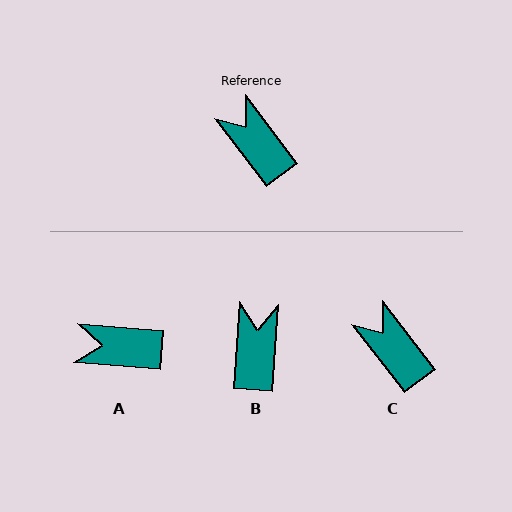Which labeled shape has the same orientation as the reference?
C.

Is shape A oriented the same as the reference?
No, it is off by about 48 degrees.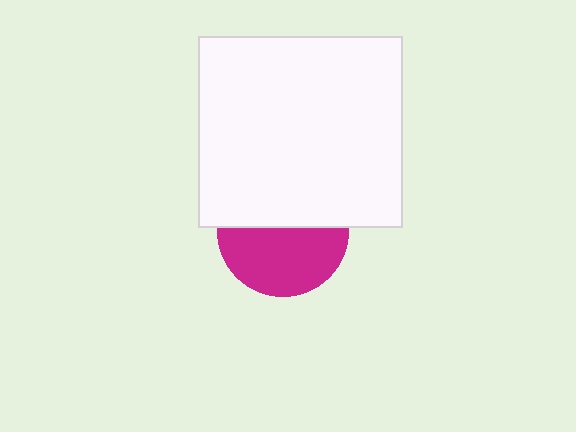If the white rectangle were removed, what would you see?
You would see the complete magenta circle.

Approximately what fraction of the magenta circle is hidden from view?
Roughly 47% of the magenta circle is hidden behind the white rectangle.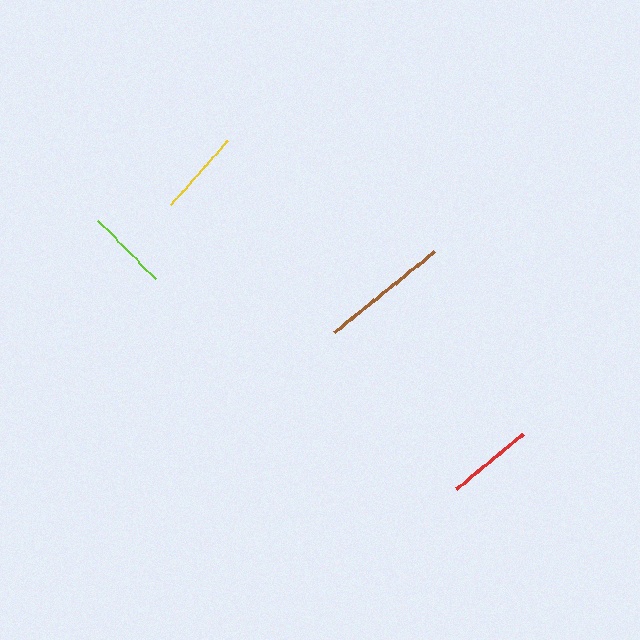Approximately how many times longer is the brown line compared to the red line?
The brown line is approximately 1.5 times the length of the red line.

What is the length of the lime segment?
The lime segment is approximately 82 pixels long.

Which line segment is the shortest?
The lime line is the shortest at approximately 82 pixels.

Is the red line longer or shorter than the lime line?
The red line is longer than the lime line.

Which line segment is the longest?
The brown line is the longest at approximately 127 pixels.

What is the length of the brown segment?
The brown segment is approximately 127 pixels long.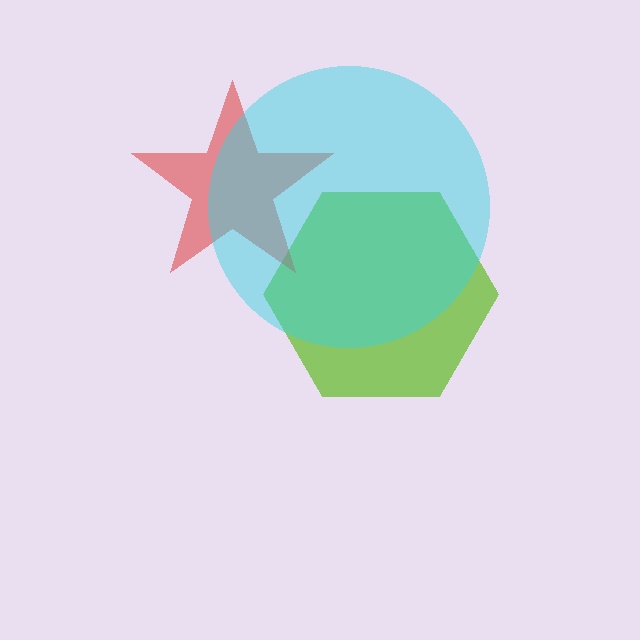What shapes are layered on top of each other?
The layered shapes are: a lime hexagon, a red star, a cyan circle.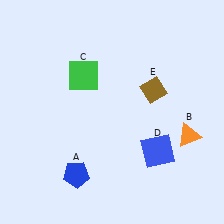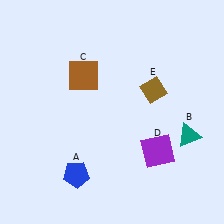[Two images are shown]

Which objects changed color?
B changed from orange to teal. C changed from green to brown. D changed from blue to purple.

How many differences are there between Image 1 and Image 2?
There are 3 differences between the two images.